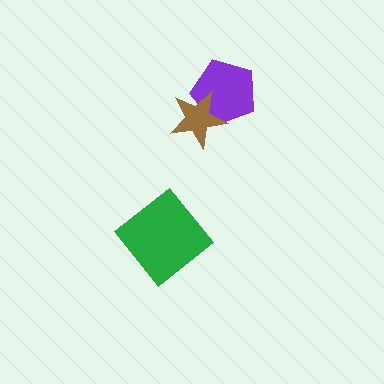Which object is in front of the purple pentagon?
The brown star is in front of the purple pentagon.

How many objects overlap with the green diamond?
0 objects overlap with the green diamond.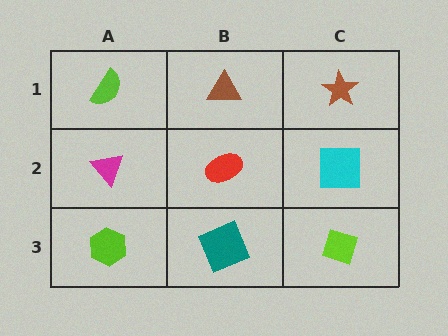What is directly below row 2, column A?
A lime hexagon.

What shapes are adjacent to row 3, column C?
A cyan square (row 2, column C), a teal square (row 3, column B).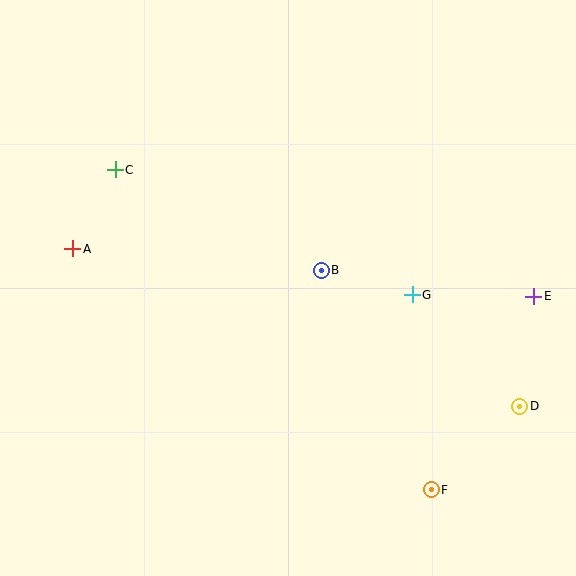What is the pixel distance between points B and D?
The distance between B and D is 241 pixels.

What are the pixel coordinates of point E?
Point E is at (534, 296).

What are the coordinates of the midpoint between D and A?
The midpoint between D and A is at (296, 327).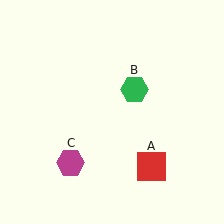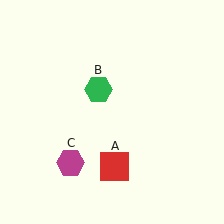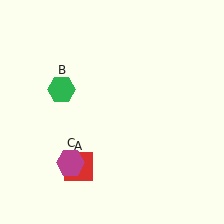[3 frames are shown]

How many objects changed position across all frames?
2 objects changed position: red square (object A), green hexagon (object B).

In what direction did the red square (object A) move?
The red square (object A) moved left.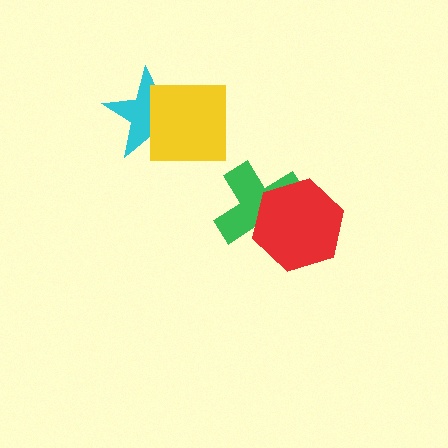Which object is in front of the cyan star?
The yellow square is in front of the cyan star.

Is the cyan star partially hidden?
Yes, it is partially covered by another shape.